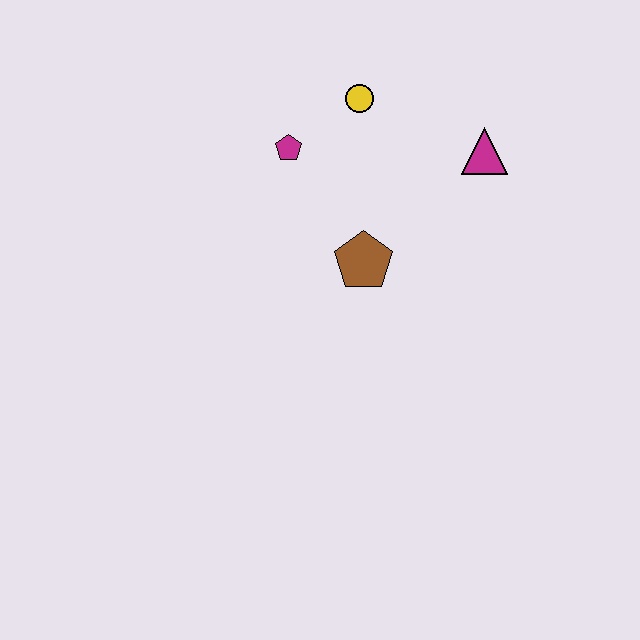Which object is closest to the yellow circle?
The magenta pentagon is closest to the yellow circle.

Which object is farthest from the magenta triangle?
The magenta pentagon is farthest from the magenta triangle.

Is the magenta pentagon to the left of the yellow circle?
Yes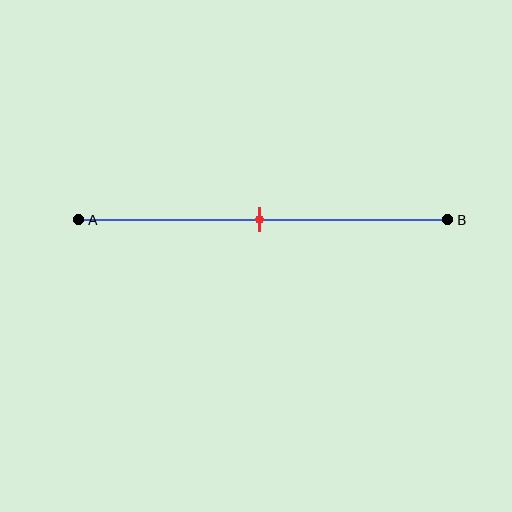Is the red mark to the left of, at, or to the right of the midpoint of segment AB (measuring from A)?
The red mark is approximately at the midpoint of segment AB.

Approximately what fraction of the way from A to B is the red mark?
The red mark is approximately 50% of the way from A to B.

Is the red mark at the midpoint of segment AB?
Yes, the mark is approximately at the midpoint.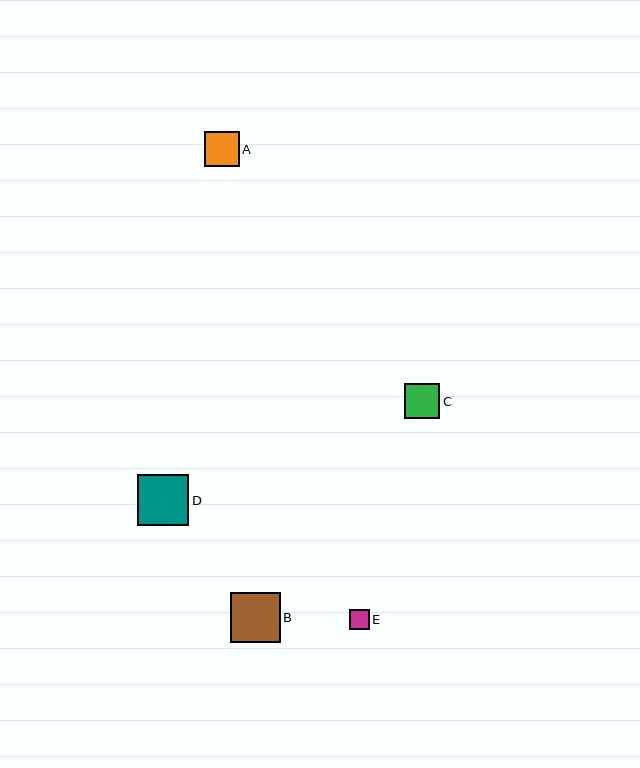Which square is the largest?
Square D is the largest with a size of approximately 51 pixels.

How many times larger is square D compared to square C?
Square D is approximately 1.4 times the size of square C.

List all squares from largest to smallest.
From largest to smallest: D, B, C, A, E.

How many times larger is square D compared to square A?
Square D is approximately 1.5 times the size of square A.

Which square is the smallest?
Square E is the smallest with a size of approximately 20 pixels.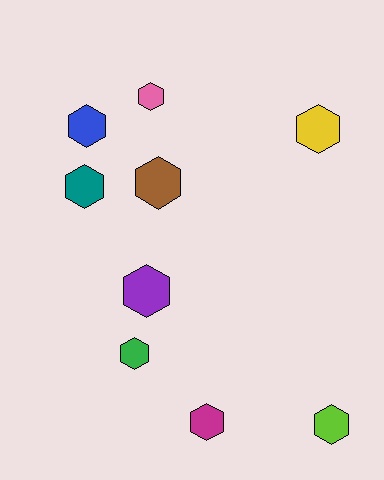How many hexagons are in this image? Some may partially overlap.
There are 9 hexagons.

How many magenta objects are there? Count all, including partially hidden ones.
There is 1 magenta object.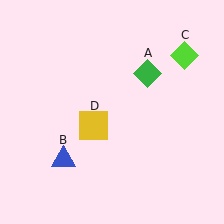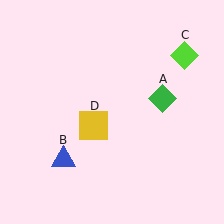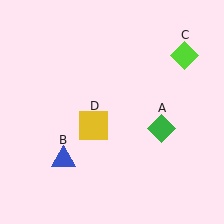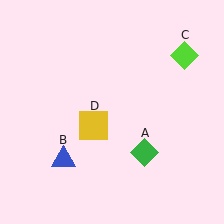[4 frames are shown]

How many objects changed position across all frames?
1 object changed position: green diamond (object A).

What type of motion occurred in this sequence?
The green diamond (object A) rotated clockwise around the center of the scene.